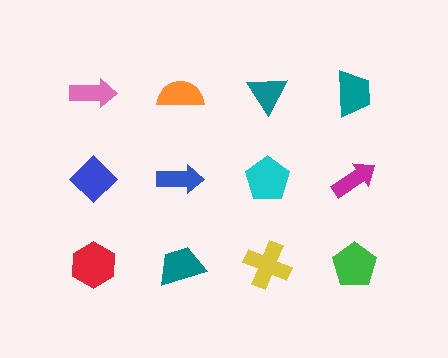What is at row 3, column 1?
A red hexagon.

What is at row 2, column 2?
A blue arrow.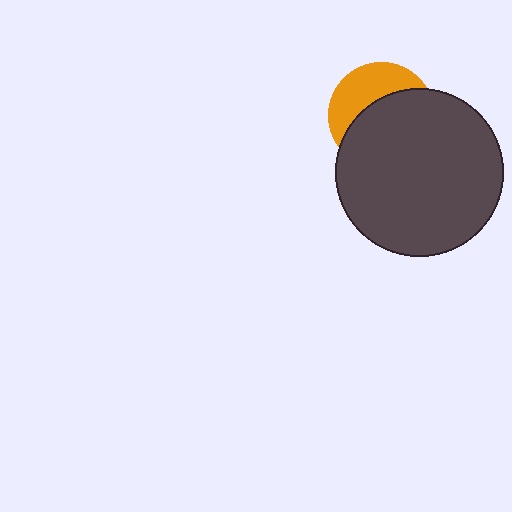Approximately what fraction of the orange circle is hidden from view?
Roughly 62% of the orange circle is hidden behind the dark gray circle.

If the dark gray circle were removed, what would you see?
You would see the complete orange circle.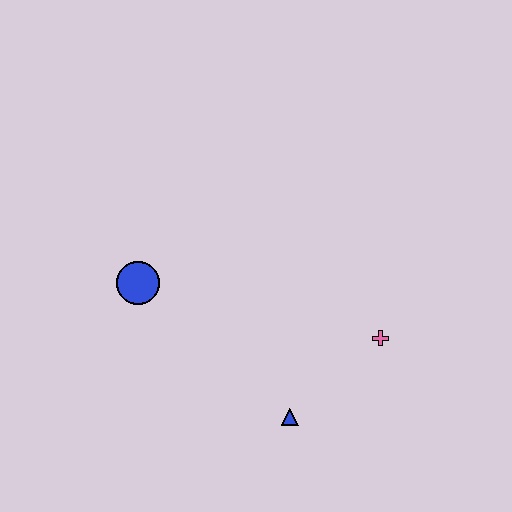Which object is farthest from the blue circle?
The pink cross is farthest from the blue circle.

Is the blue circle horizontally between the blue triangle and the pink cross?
No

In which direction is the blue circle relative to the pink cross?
The blue circle is to the left of the pink cross.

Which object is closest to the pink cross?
The blue triangle is closest to the pink cross.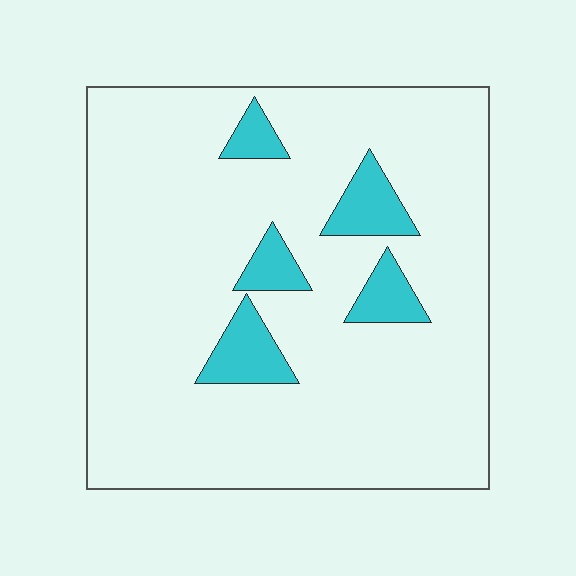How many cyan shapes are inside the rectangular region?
5.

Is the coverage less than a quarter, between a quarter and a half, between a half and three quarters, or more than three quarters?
Less than a quarter.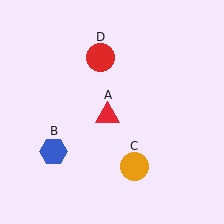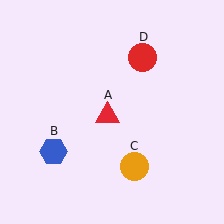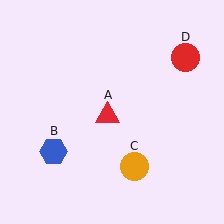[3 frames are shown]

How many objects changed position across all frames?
1 object changed position: red circle (object D).